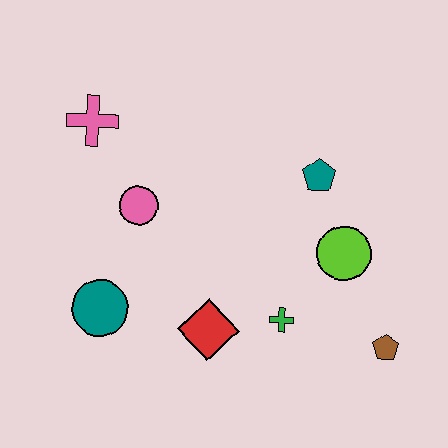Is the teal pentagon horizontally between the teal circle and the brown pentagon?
Yes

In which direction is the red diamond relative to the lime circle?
The red diamond is to the left of the lime circle.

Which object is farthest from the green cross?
The pink cross is farthest from the green cross.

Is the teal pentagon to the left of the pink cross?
No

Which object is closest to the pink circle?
The pink cross is closest to the pink circle.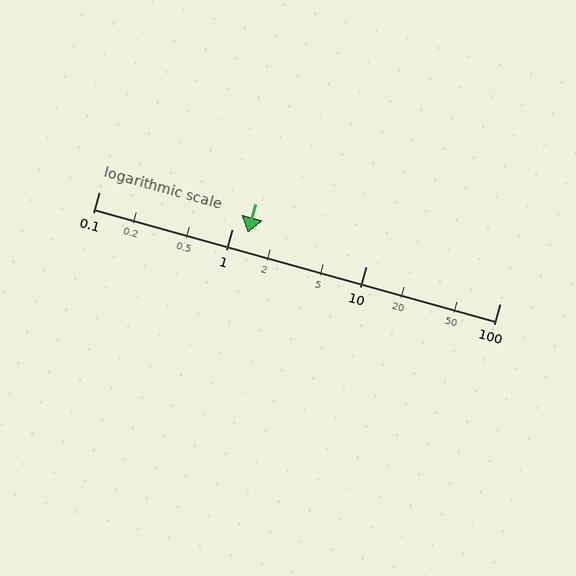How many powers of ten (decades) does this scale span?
The scale spans 3 decades, from 0.1 to 100.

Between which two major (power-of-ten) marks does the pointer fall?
The pointer is between 1 and 10.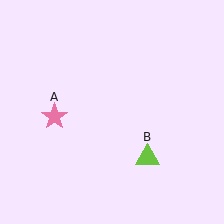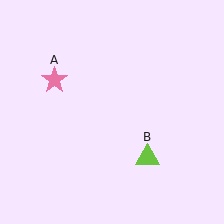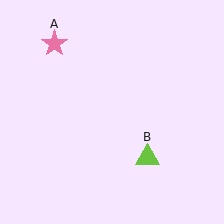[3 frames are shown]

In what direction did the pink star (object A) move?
The pink star (object A) moved up.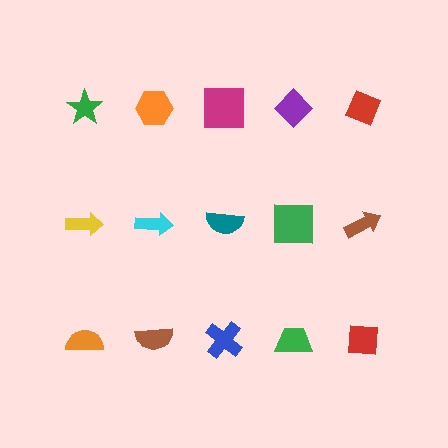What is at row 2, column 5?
A brown arrow.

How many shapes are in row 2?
5 shapes.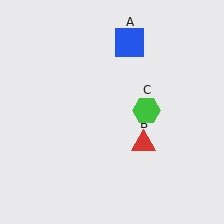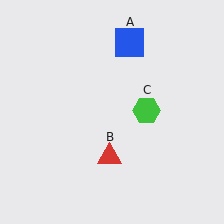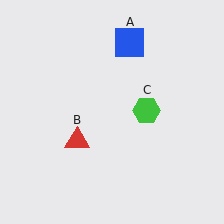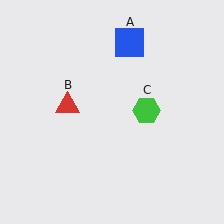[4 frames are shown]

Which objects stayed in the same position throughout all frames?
Blue square (object A) and green hexagon (object C) remained stationary.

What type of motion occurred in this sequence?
The red triangle (object B) rotated clockwise around the center of the scene.